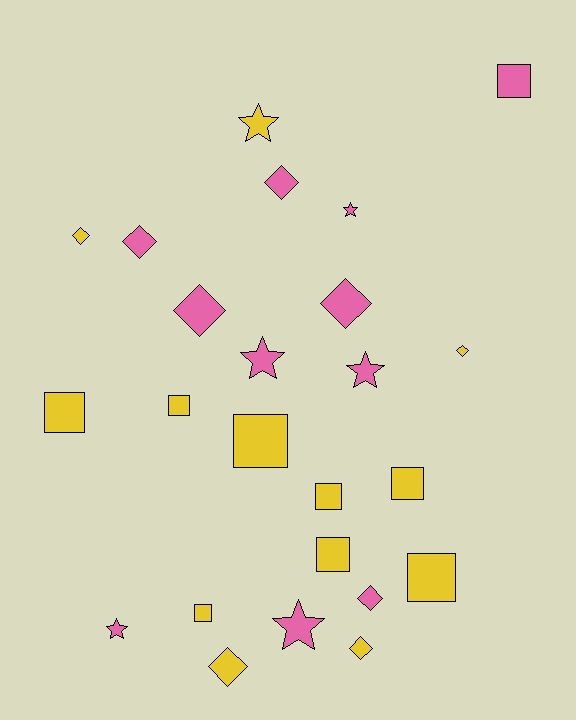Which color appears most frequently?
Yellow, with 13 objects.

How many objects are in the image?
There are 24 objects.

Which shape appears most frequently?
Square, with 9 objects.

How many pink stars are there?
There are 5 pink stars.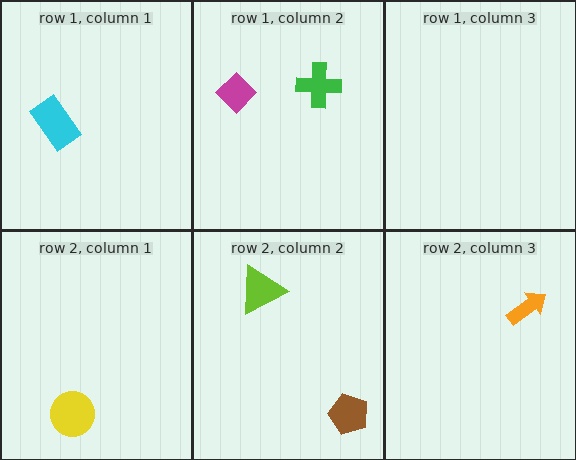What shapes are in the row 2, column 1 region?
The yellow circle.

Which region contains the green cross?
The row 1, column 2 region.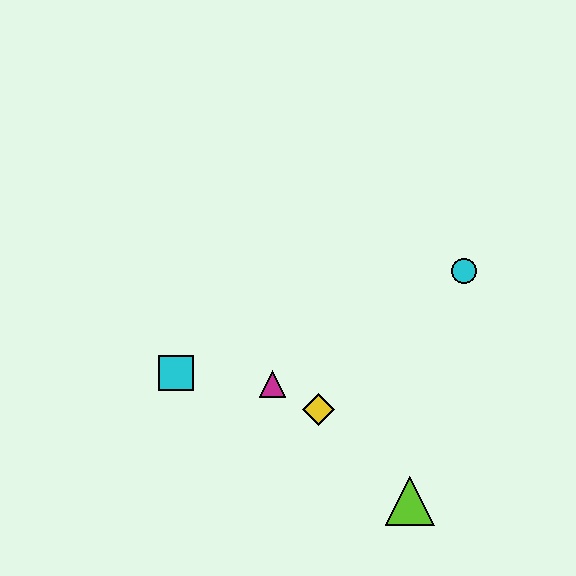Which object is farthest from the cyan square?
The cyan circle is farthest from the cyan square.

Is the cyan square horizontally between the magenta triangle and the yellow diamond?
No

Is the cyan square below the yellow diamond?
No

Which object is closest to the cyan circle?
The yellow diamond is closest to the cyan circle.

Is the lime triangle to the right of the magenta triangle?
Yes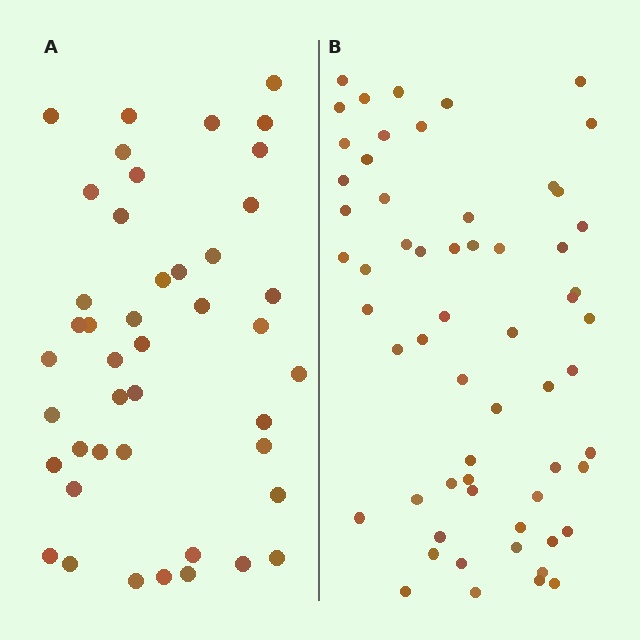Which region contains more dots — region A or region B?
Region B (the right region) has more dots.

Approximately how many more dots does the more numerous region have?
Region B has approximately 15 more dots than region A.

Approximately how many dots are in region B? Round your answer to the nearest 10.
About 60 dots.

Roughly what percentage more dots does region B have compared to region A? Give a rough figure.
About 35% more.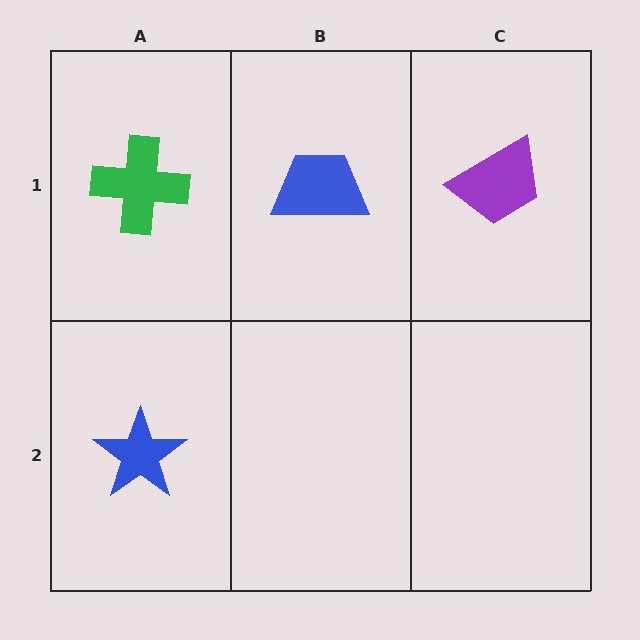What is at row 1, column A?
A green cross.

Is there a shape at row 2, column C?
No, that cell is empty.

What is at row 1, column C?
A purple trapezoid.